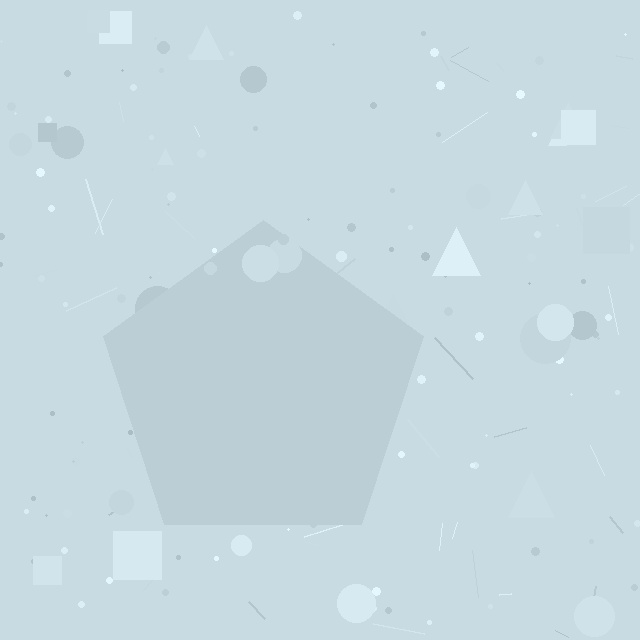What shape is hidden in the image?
A pentagon is hidden in the image.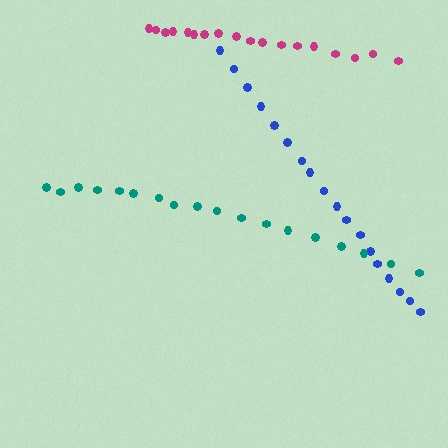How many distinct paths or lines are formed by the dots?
There are 3 distinct paths.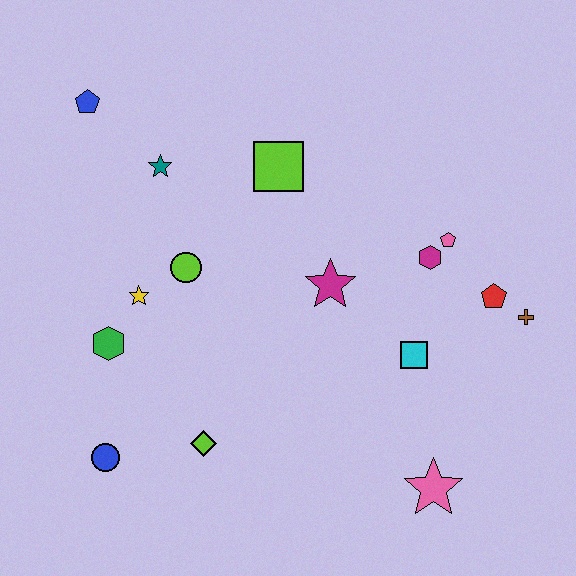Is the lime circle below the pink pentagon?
Yes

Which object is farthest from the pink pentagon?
The blue circle is farthest from the pink pentagon.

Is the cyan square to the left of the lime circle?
No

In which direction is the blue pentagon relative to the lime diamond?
The blue pentagon is above the lime diamond.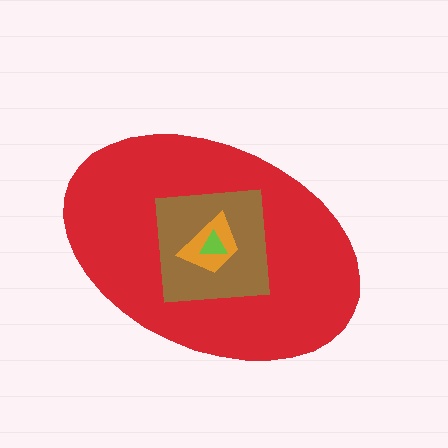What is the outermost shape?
The red ellipse.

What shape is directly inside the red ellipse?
The brown square.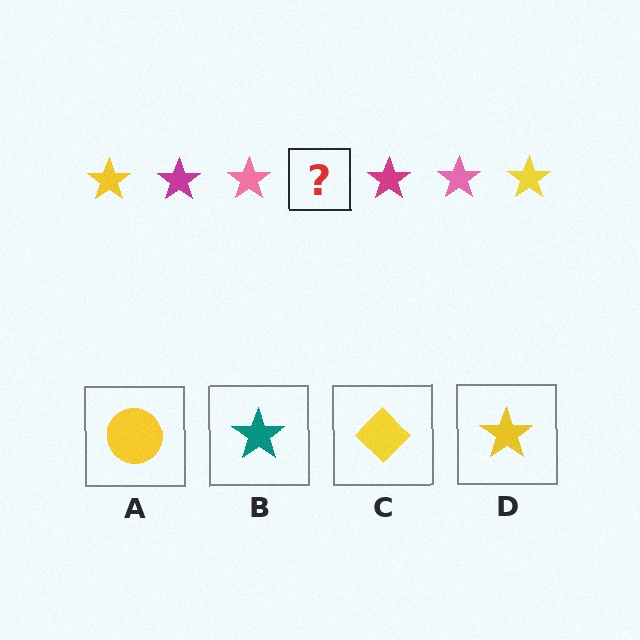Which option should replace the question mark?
Option D.